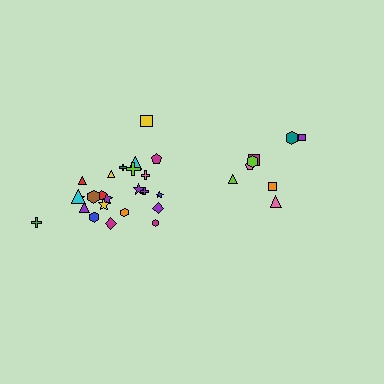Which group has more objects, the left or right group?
The left group.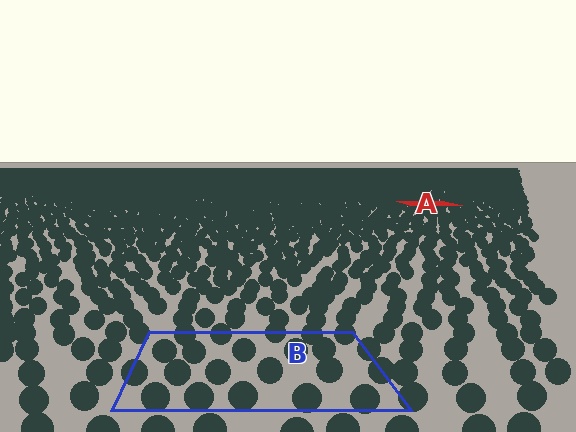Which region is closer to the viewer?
Region B is closer. The texture elements there are larger and more spread out.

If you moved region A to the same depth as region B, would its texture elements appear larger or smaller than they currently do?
They would appear larger. At a closer depth, the same texture elements are projected at a bigger on-screen size.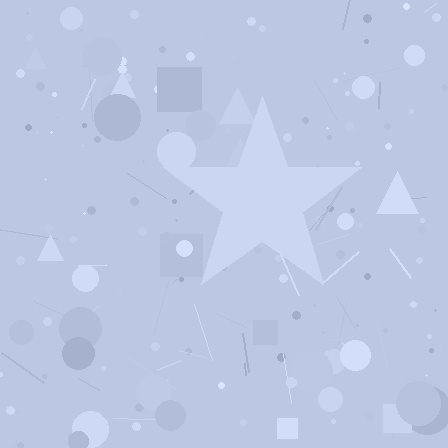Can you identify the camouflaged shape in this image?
The camouflaged shape is a star.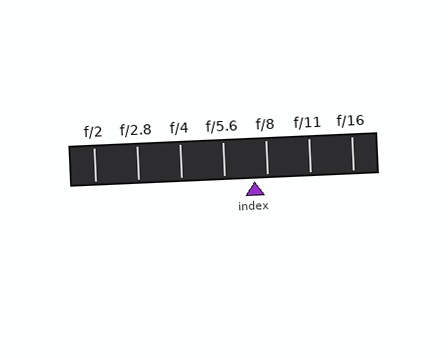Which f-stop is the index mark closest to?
The index mark is closest to f/8.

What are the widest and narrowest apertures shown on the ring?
The widest aperture shown is f/2 and the narrowest is f/16.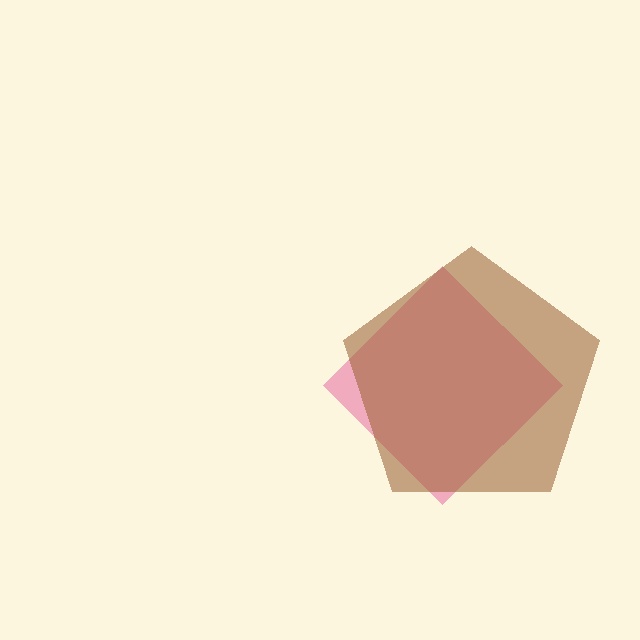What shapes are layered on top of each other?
The layered shapes are: a pink diamond, a brown pentagon.